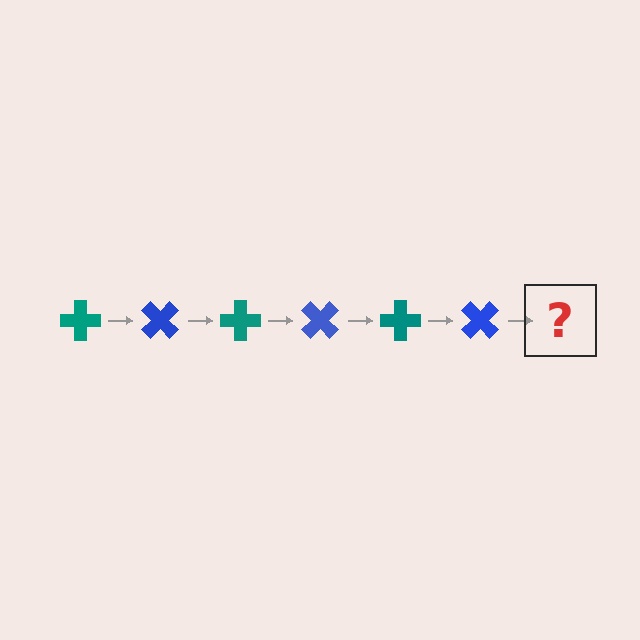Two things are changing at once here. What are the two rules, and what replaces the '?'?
The two rules are that it rotates 45 degrees each step and the color cycles through teal and blue. The '?' should be a teal cross, rotated 270 degrees from the start.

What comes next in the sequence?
The next element should be a teal cross, rotated 270 degrees from the start.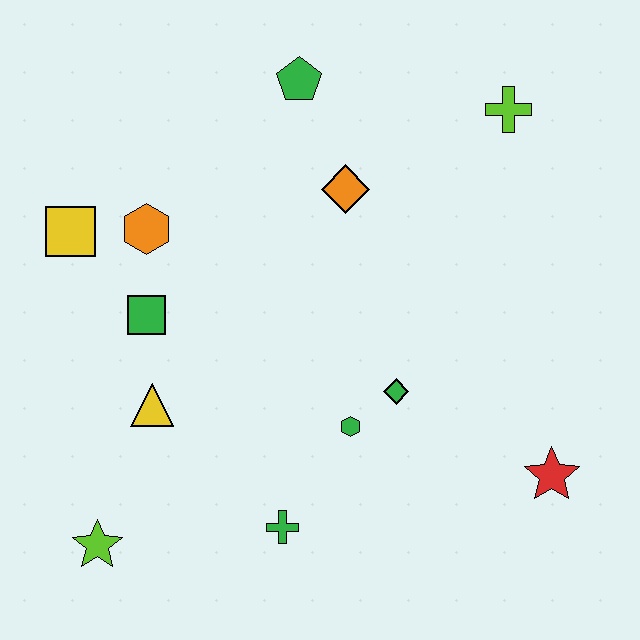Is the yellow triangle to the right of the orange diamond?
No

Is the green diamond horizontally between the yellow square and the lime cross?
Yes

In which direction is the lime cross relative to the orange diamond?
The lime cross is to the right of the orange diamond.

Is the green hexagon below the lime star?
No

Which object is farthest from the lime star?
The lime cross is farthest from the lime star.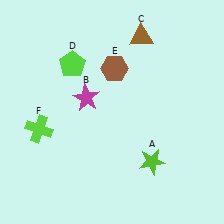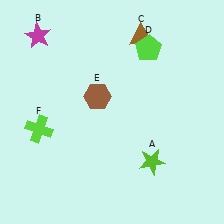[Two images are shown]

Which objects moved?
The objects that moved are: the magenta star (B), the lime pentagon (D), the brown hexagon (E).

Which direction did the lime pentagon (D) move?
The lime pentagon (D) moved right.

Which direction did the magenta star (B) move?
The magenta star (B) moved up.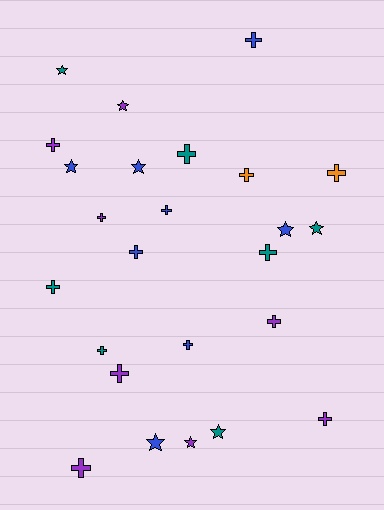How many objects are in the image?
There are 25 objects.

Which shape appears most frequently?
Cross, with 16 objects.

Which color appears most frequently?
Purple, with 8 objects.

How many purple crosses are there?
There are 6 purple crosses.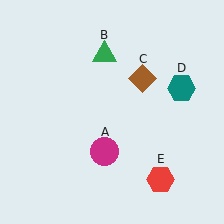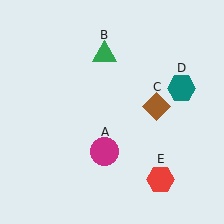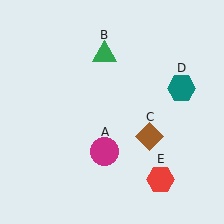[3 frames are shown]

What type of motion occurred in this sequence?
The brown diamond (object C) rotated clockwise around the center of the scene.